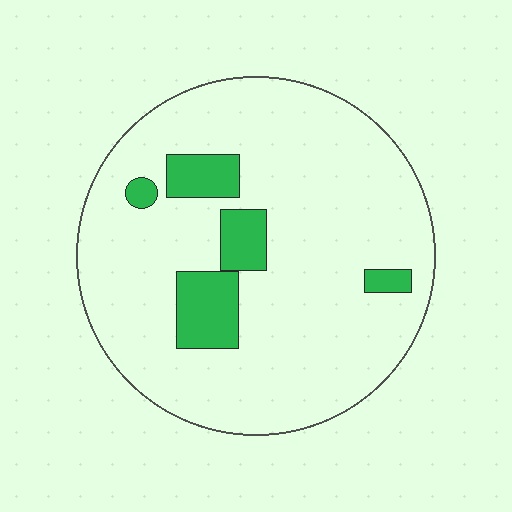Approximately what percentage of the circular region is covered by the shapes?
Approximately 15%.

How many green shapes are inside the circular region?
5.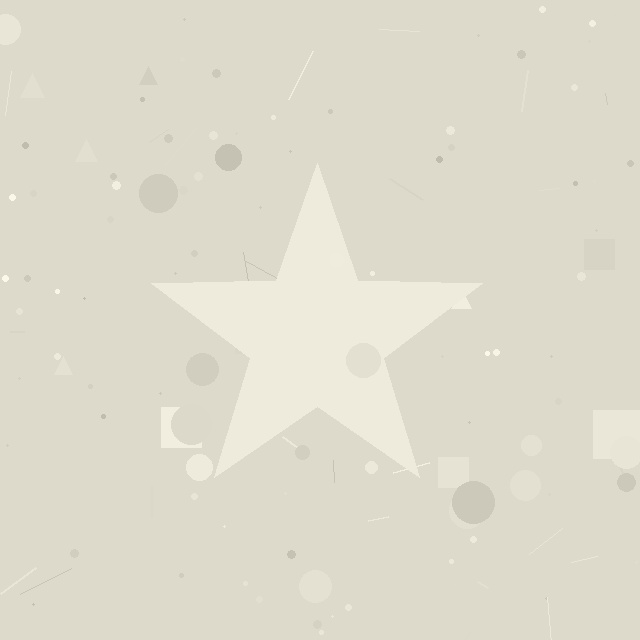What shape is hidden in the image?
A star is hidden in the image.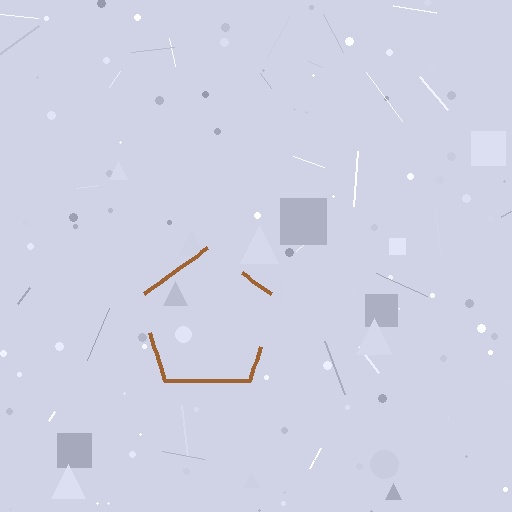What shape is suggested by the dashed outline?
The dashed outline suggests a pentagon.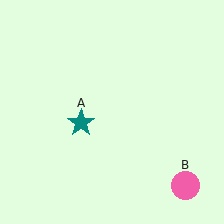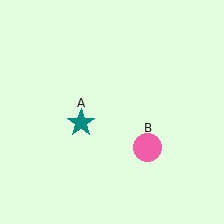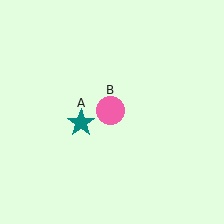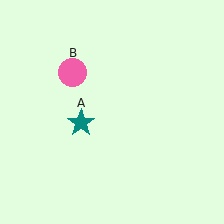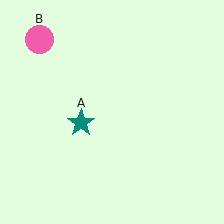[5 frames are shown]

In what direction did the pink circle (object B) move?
The pink circle (object B) moved up and to the left.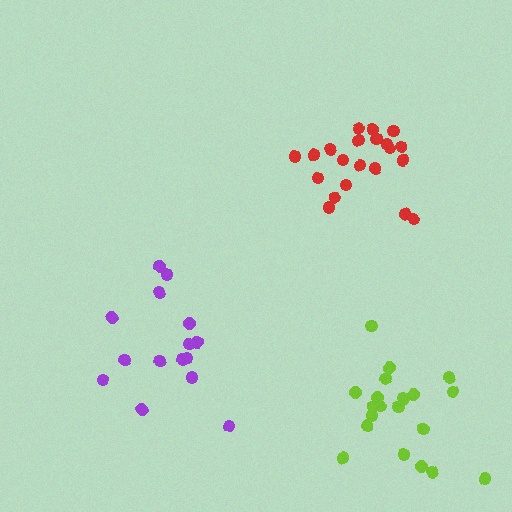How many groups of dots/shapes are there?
There are 3 groups.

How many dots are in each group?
Group 1: 21 dots, Group 2: 16 dots, Group 3: 21 dots (58 total).